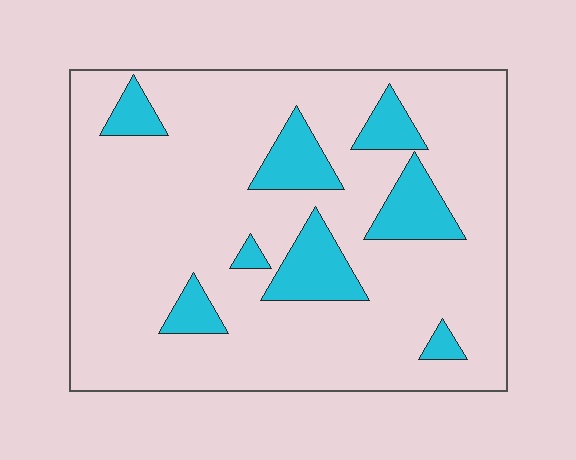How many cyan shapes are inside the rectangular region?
8.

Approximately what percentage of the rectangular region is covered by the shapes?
Approximately 15%.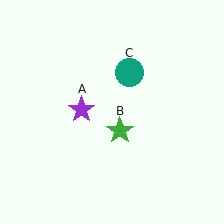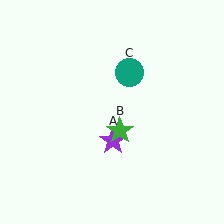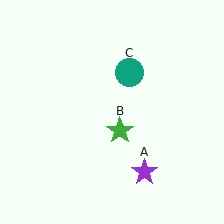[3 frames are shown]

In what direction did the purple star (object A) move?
The purple star (object A) moved down and to the right.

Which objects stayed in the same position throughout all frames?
Green star (object B) and teal circle (object C) remained stationary.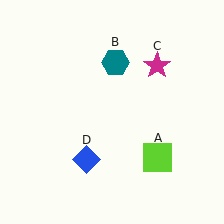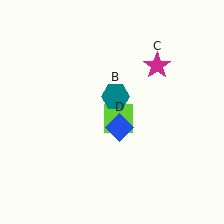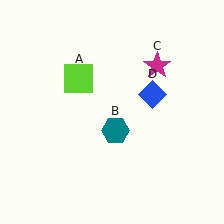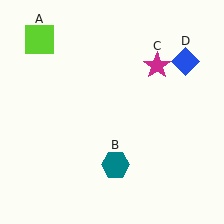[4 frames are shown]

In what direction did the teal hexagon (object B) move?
The teal hexagon (object B) moved down.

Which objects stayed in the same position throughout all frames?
Magenta star (object C) remained stationary.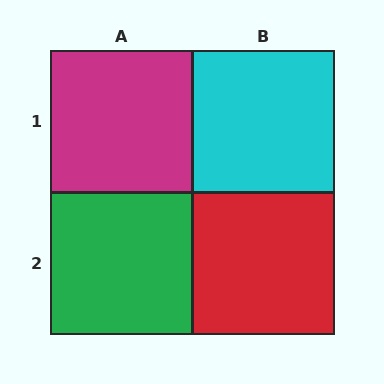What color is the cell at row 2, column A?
Green.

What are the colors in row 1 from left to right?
Magenta, cyan.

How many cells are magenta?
1 cell is magenta.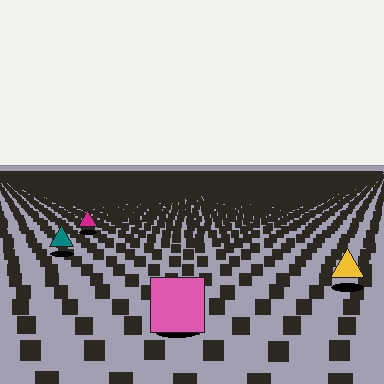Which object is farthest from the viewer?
The magenta triangle is farthest from the viewer. It appears smaller and the ground texture around it is denser.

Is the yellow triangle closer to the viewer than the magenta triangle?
Yes. The yellow triangle is closer — you can tell from the texture gradient: the ground texture is coarser near it.